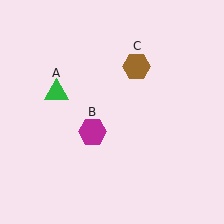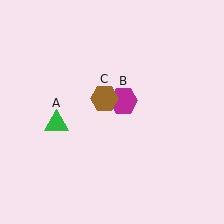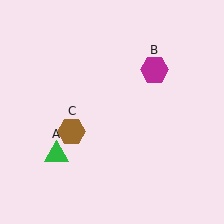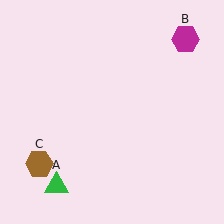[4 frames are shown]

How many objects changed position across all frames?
3 objects changed position: green triangle (object A), magenta hexagon (object B), brown hexagon (object C).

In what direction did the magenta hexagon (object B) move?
The magenta hexagon (object B) moved up and to the right.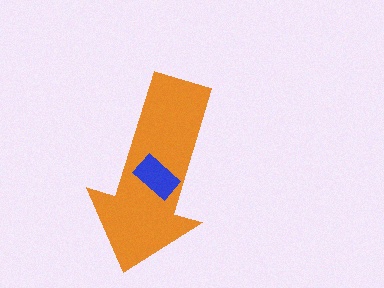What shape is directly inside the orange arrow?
The blue rectangle.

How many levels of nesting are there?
2.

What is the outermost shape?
The orange arrow.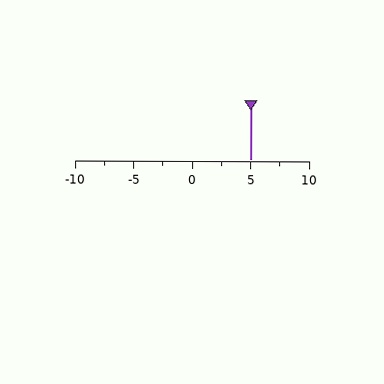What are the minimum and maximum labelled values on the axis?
The axis runs from -10 to 10.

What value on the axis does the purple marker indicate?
The marker indicates approximately 5.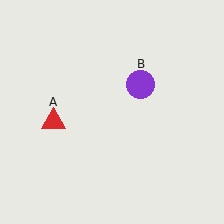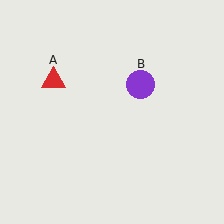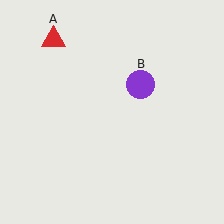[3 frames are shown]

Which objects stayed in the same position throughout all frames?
Purple circle (object B) remained stationary.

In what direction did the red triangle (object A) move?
The red triangle (object A) moved up.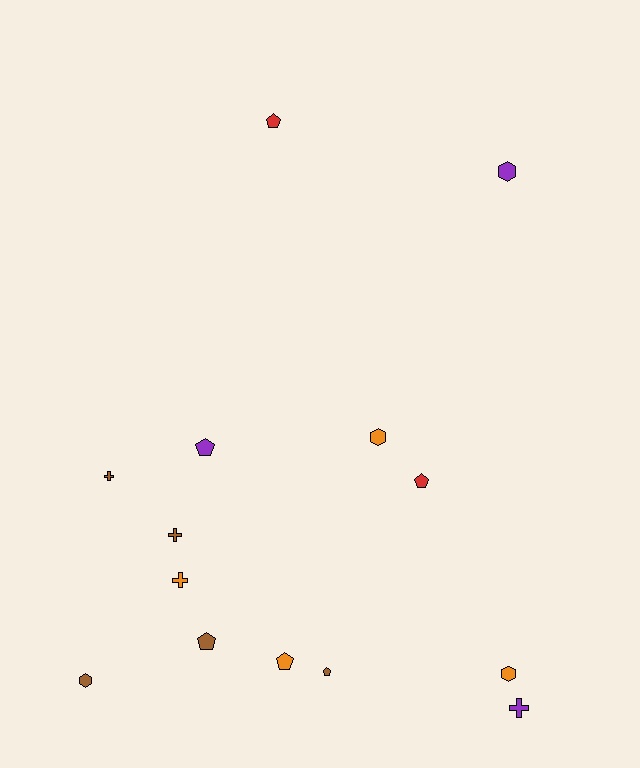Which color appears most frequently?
Brown, with 5 objects.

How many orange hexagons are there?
There are 2 orange hexagons.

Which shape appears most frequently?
Pentagon, with 6 objects.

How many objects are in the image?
There are 14 objects.